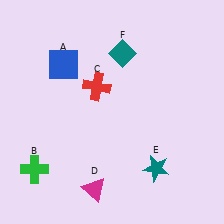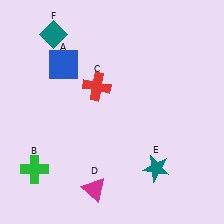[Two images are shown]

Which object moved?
The teal diamond (F) moved left.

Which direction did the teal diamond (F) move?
The teal diamond (F) moved left.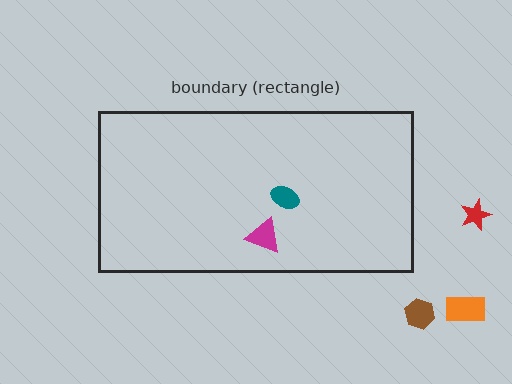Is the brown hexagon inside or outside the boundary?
Outside.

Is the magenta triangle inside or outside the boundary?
Inside.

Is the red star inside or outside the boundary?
Outside.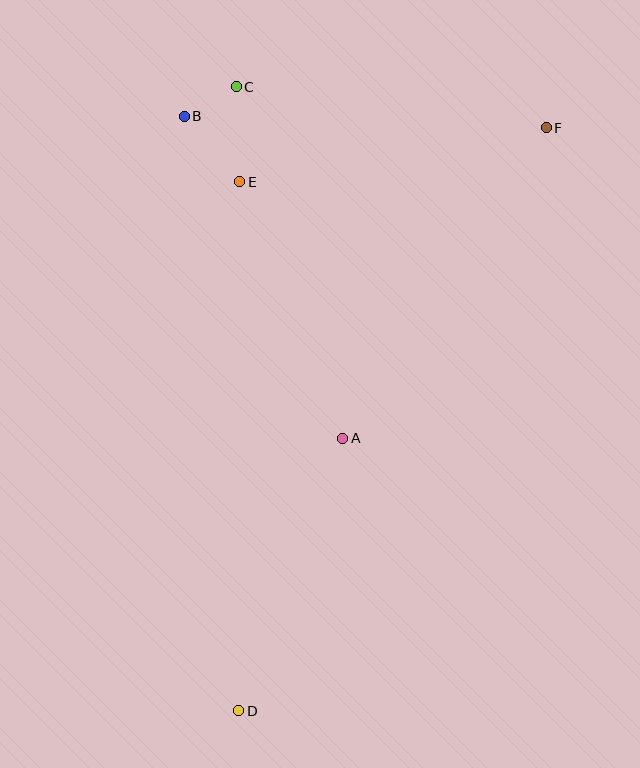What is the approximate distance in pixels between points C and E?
The distance between C and E is approximately 95 pixels.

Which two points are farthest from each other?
Points D and F are farthest from each other.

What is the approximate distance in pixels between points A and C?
The distance between A and C is approximately 367 pixels.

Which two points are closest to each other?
Points B and C are closest to each other.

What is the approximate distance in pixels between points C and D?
The distance between C and D is approximately 624 pixels.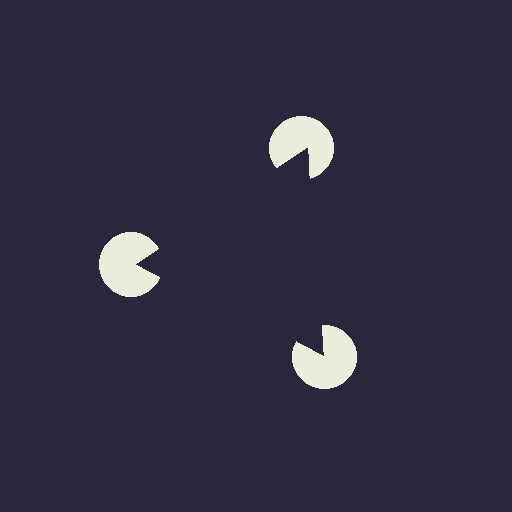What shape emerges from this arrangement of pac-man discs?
An illusory triangle — its edges are inferred from the aligned wedge cuts in the pac-man discs, not physically drawn.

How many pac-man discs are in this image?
There are 3 — one at each vertex of the illusory triangle.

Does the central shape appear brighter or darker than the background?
It typically appears slightly darker than the background, even though no actual brightness change is drawn.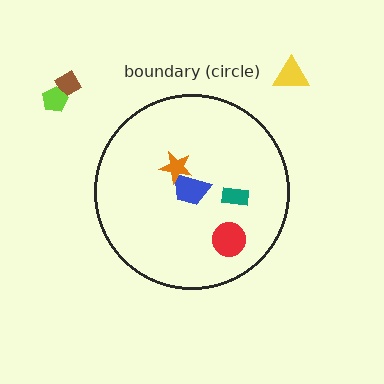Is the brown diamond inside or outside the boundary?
Outside.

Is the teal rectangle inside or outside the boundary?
Inside.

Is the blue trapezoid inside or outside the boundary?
Inside.